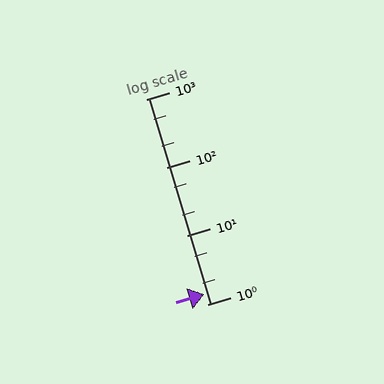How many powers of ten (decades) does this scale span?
The scale spans 3 decades, from 1 to 1000.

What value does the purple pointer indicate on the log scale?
The pointer indicates approximately 1.4.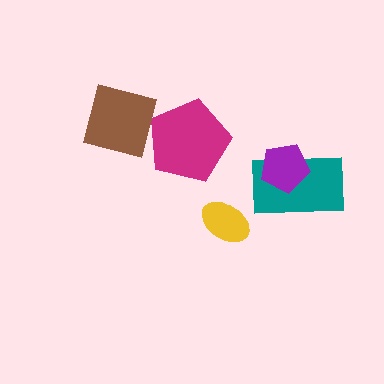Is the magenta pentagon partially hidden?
Yes, it is partially covered by another shape.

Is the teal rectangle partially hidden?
Yes, it is partially covered by another shape.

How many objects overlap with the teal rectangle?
1 object overlaps with the teal rectangle.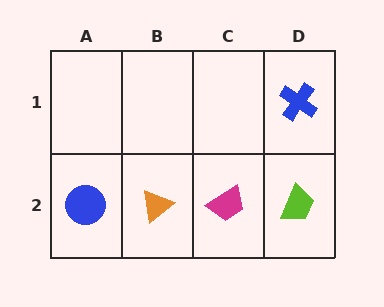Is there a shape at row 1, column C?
No, that cell is empty.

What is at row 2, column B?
An orange triangle.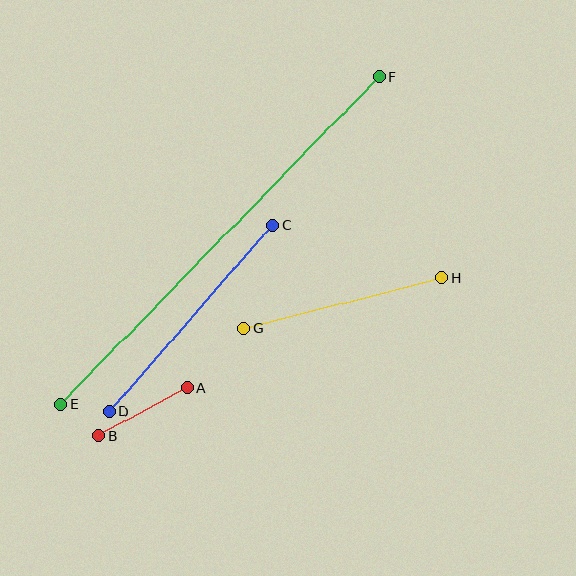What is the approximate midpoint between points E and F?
The midpoint is at approximately (220, 240) pixels.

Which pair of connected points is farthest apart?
Points E and F are farthest apart.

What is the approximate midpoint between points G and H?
The midpoint is at approximately (343, 303) pixels.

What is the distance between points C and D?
The distance is approximately 248 pixels.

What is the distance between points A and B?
The distance is approximately 101 pixels.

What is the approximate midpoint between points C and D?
The midpoint is at approximately (191, 318) pixels.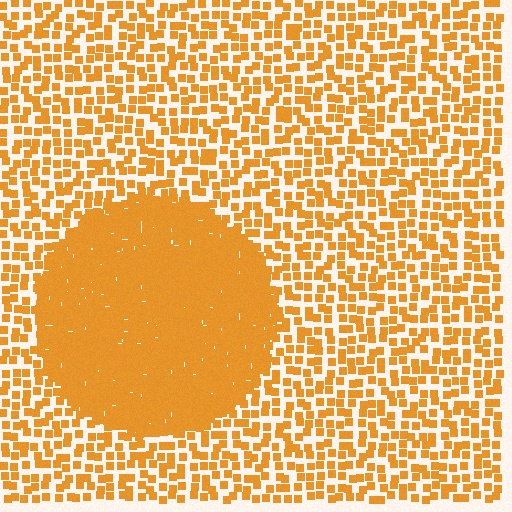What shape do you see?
I see a circle.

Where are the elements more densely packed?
The elements are more densely packed inside the circle boundary.